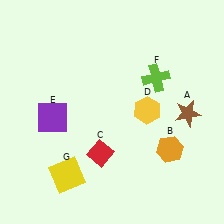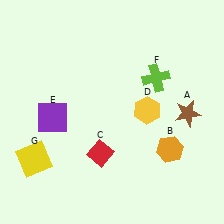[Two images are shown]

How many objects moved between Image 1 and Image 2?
1 object moved between the two images.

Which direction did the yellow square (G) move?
The yellow square (G) moved left.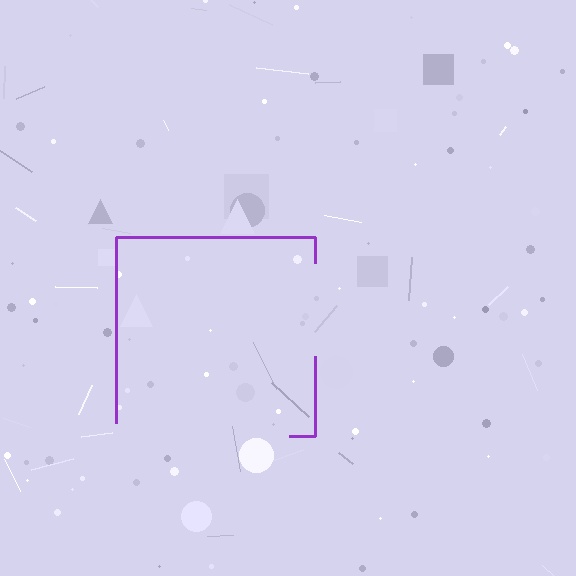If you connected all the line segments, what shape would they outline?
They would outline a square.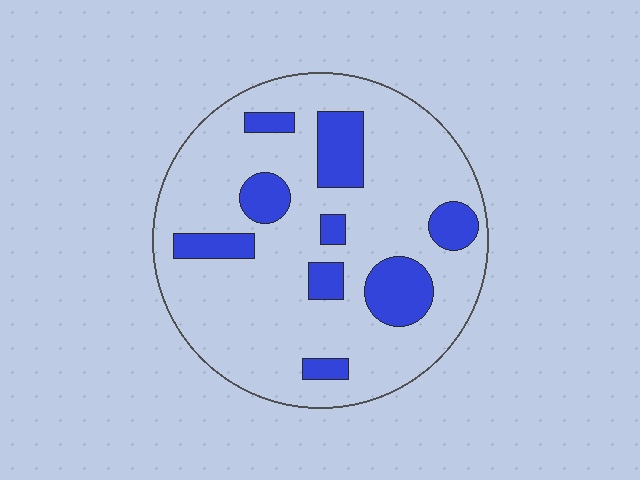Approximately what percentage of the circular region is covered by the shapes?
Approximately 20%.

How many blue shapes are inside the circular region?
9.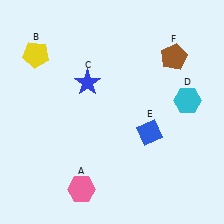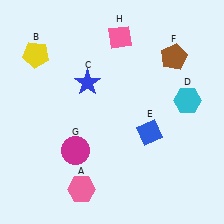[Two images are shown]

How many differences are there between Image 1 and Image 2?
There are 2 differences between the two images.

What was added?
A magenta circle (G), a pink diamond (H) were added in Image 2.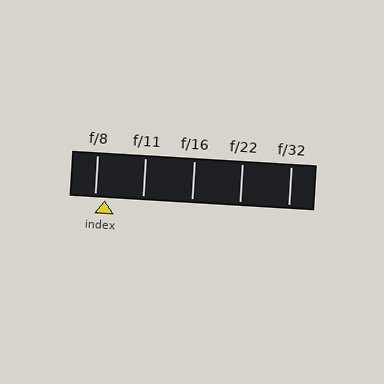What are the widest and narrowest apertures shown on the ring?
The widest aperture shown is f/8 and the narrowest is f/32.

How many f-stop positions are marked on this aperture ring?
There are 5 f-stop positions marked.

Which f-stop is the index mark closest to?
The index mark is closest to f/8.